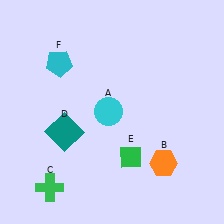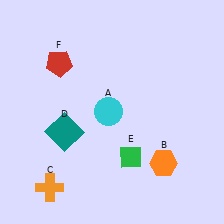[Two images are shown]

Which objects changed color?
C changed from green to orange. F changed from cyan to red.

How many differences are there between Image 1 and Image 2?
There are 2 differences between the two images.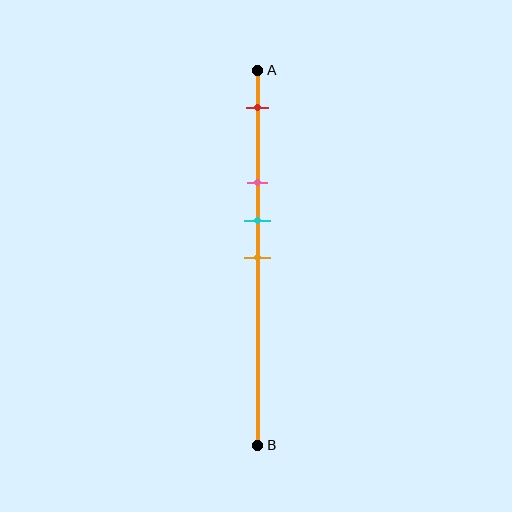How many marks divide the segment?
There are 4 marks dividing the segment.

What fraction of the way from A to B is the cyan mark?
The cyan mark is approximately 40% (0.4) of the way from A to B.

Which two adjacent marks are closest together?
The cyan and orange marks are the closest adjacent pair.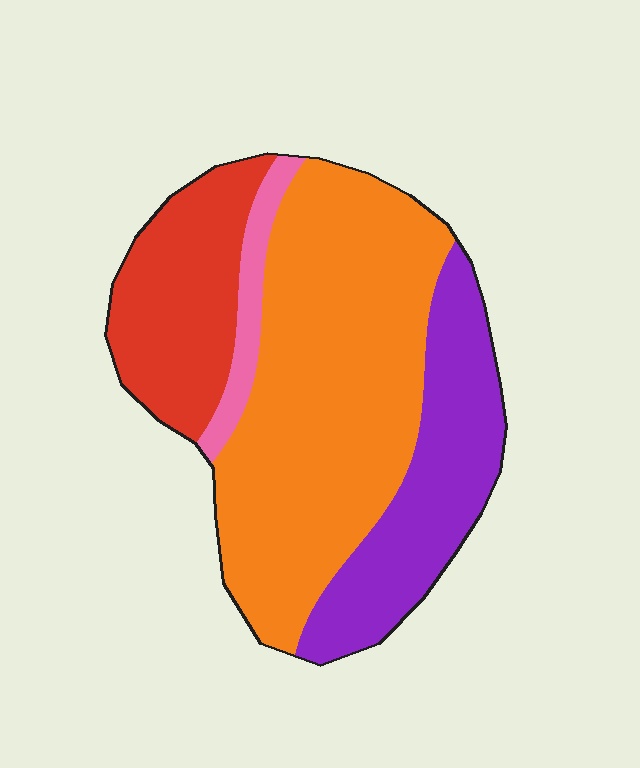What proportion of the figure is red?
Red covers 20% of the figure.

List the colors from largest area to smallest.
From largest to smallest: orange, purple, red, pink.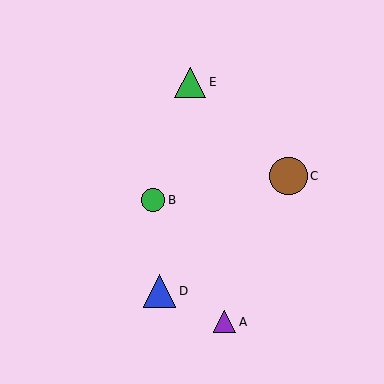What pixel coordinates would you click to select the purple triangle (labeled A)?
Click at (225, 322) to select the purple triangle A.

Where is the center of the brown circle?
The center of the brown circle is at (288, 176).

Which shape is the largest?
The brown circle (labeled C) is the largest.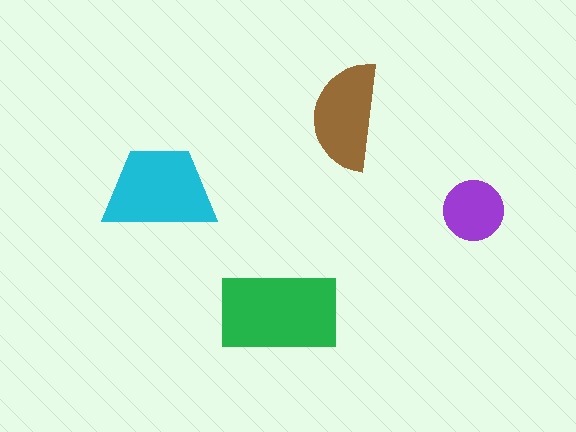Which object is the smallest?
The purple circle.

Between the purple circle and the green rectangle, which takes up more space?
The green rectangle.